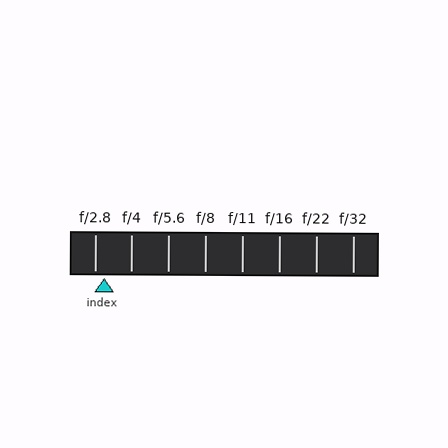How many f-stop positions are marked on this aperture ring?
There are 8 f-stop positions marked.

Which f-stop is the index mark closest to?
The index mark is closest to f/2.8.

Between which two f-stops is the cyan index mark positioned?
The index mark is between f/2.8 and f/4.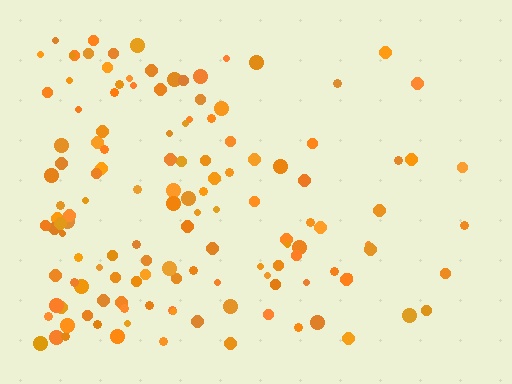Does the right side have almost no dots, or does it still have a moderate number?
Still a moderate number, just noticeably fewer than the left.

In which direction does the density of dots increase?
From right to left, with the left side densest.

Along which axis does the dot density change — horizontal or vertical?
Horizontal.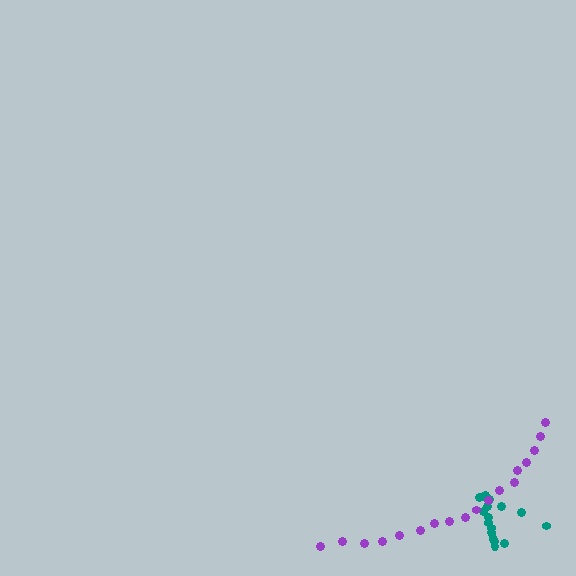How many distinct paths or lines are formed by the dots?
There are 2 distinct paths.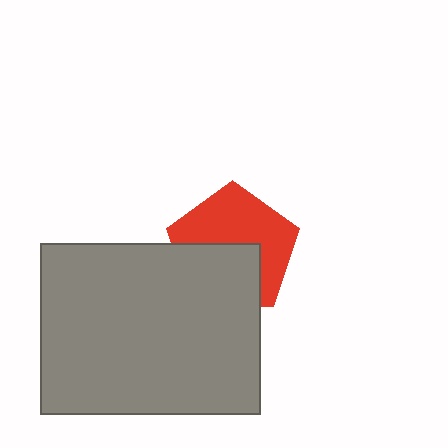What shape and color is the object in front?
The object in front is a gray rectangle.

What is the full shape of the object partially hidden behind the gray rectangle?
The partially hidden object is a red pentagon.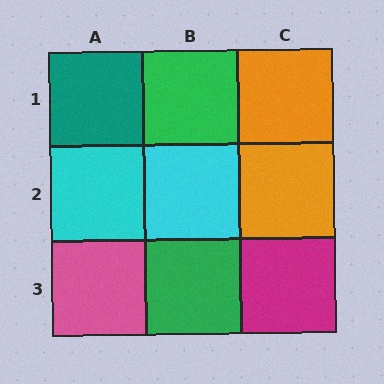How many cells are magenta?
1 cell is magenta.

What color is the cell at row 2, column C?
Orange.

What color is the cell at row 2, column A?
Cyan.